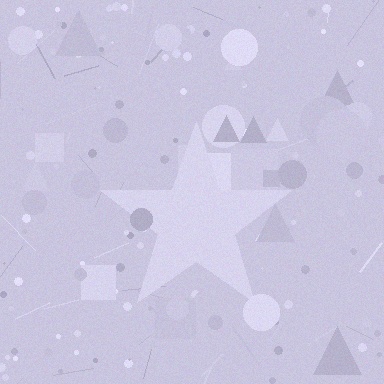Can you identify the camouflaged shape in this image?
The camouflaged shape is a star.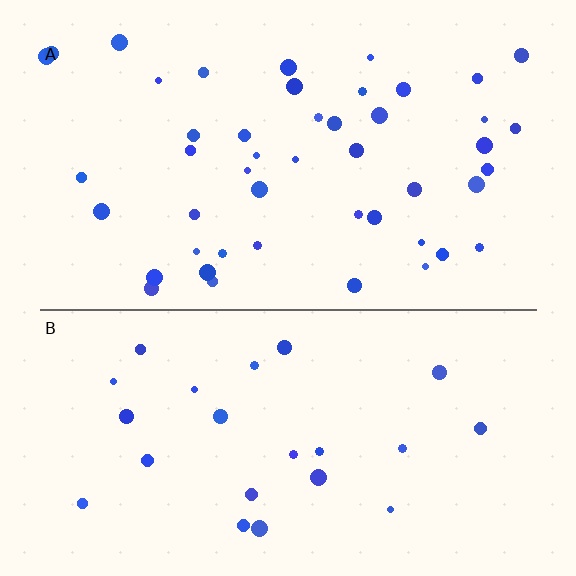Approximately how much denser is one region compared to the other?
Approximately 2.0× — region A over region B.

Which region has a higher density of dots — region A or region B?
A (the top).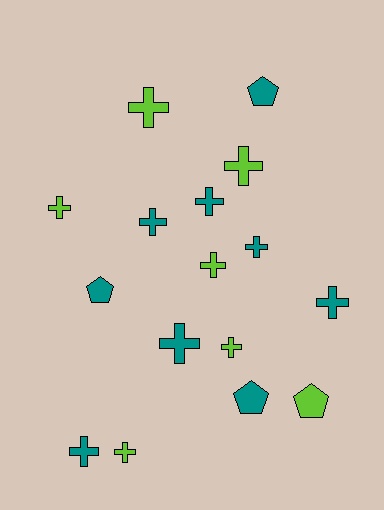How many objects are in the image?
There are 16 objects.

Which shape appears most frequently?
Cross, with 12 objects.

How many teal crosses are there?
There are 6 teal crosses.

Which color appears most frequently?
Teal, with 9 objects.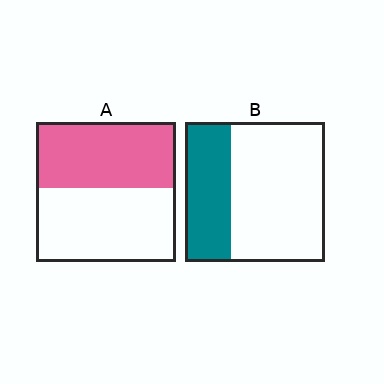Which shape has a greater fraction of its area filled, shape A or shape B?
Shape A.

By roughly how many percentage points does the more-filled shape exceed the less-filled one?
By roughly 15 percentage points (A over B).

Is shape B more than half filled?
No.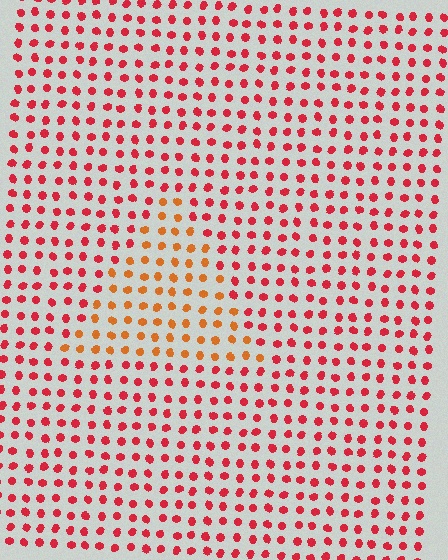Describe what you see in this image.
The image is filled with small red elements in a uniform arrangement. A triangle-shaped region is visible where the elements are tinted to a slightly different hue, forming a subtle color boundary.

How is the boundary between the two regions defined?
The boundary is defined purely by a slight shift in hue (about 33 degrees). Spacing, size, and orientation are identical on both sides.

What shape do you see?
I see a triangle.